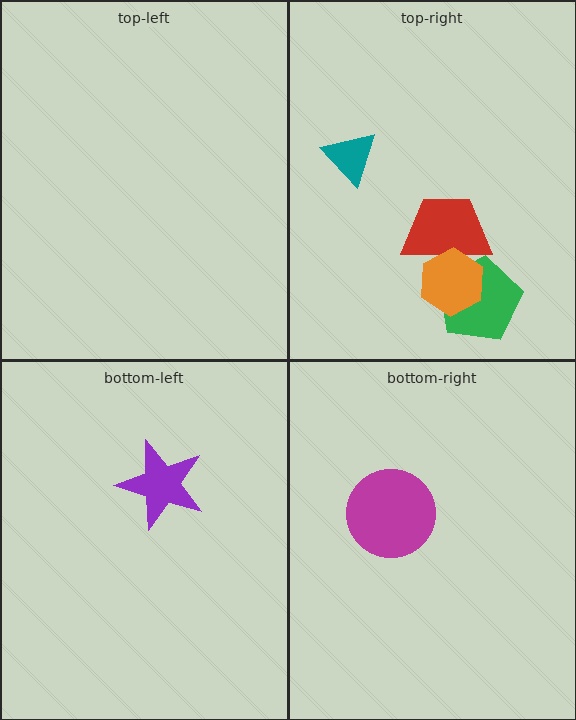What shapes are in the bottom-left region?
The purple star.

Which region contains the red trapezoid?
The top-right region.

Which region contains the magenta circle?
The bottom-right region.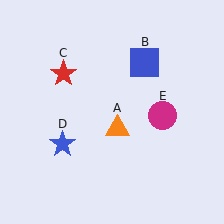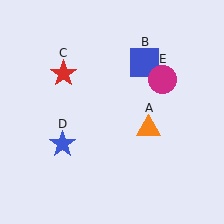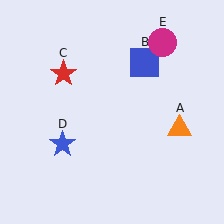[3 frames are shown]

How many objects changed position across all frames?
2 objects changed position: orange triangle (object A), magenta circle (object E).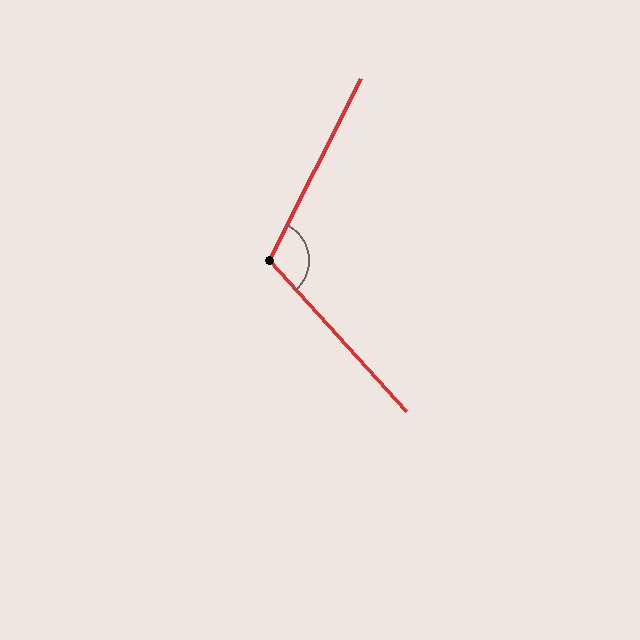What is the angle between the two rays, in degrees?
Approximately 111 degrees.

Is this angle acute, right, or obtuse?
It is obtuse.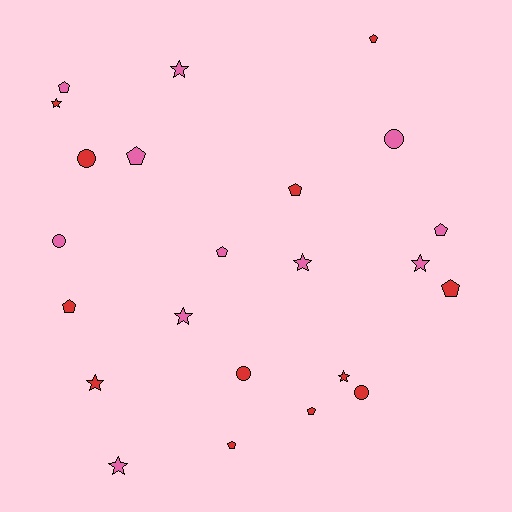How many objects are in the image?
There are 23 objects.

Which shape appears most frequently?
Pentagon, with 10 objects.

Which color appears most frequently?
Red, with 12 objects.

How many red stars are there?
There are 3 red stars.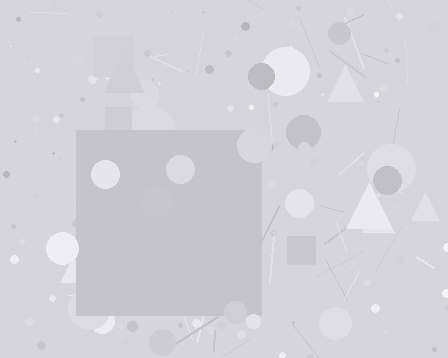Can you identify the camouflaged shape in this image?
The camouflaged shape is a square.